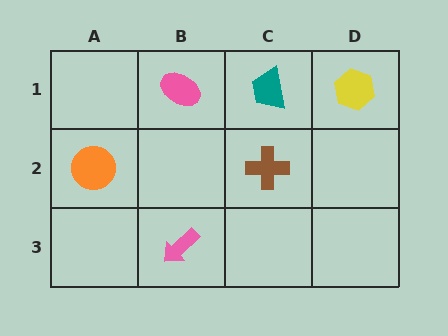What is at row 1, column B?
A pink ellipse.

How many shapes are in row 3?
1 shape.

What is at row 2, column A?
An orange circle.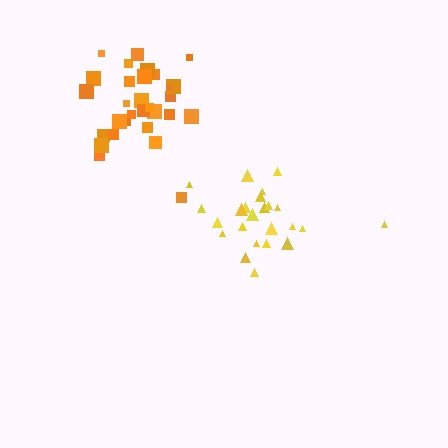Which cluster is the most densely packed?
Orange.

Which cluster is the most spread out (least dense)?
Yellow.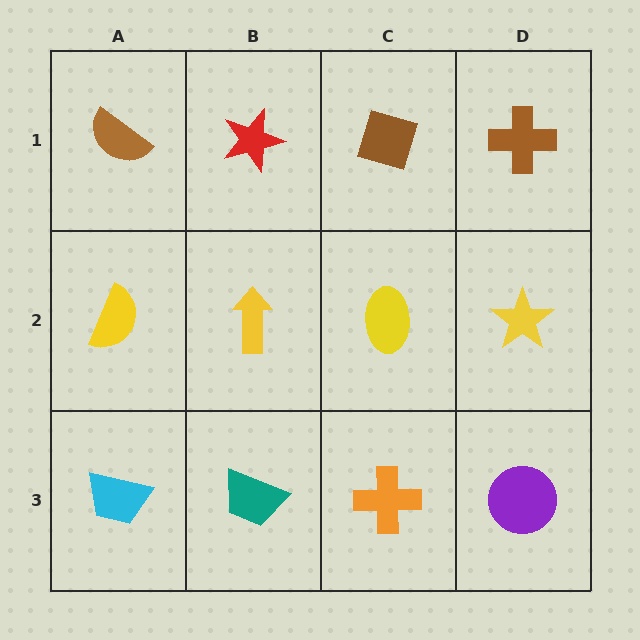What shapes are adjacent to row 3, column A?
A yellow semicircle (row 2, column A), a teal trapezoid (row 3, column B).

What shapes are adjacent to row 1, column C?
A yellow ellipse (row 2, column C), a red star (row 1, column B), a brown cross (row 1, column D).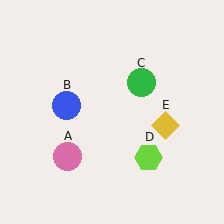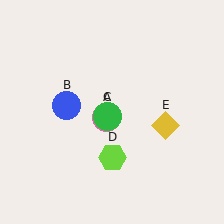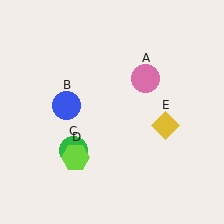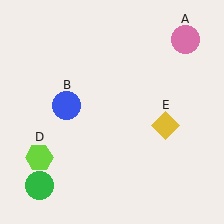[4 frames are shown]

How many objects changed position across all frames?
3 objects changed position: pink circle (object A), green circle (object C), lime hexagon (object D).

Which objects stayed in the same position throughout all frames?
Blue circle (object B) and yellow diamond (object E) remained stationary.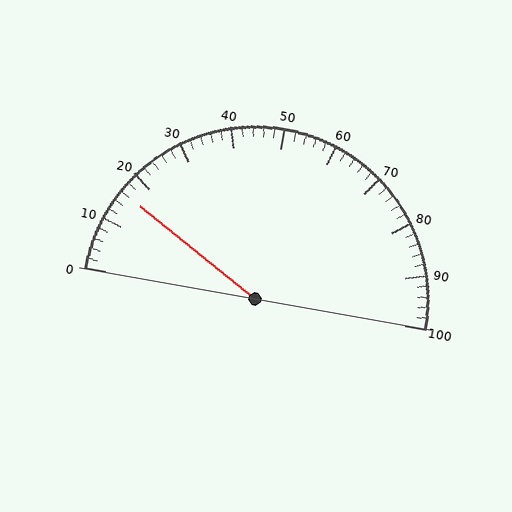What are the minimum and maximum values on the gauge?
The gauge ranges from 0 to 100.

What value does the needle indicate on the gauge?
The needle indicates approximately 16.